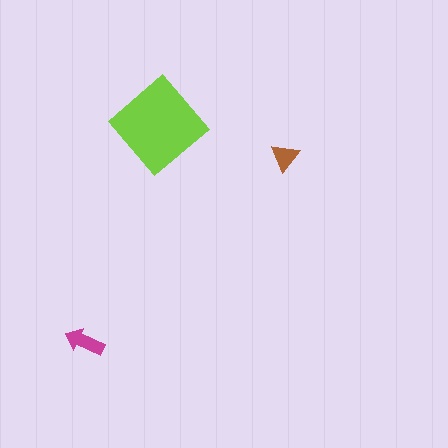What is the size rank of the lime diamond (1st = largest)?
1st.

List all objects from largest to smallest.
The lime diamond, the magenta arrow, the brown triangle.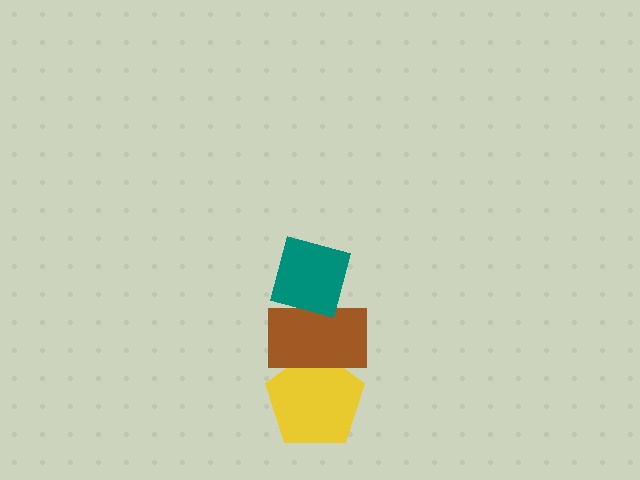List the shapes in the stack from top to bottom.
From top to bottom: the teal square, the brown rectangle, the yellow pentagon.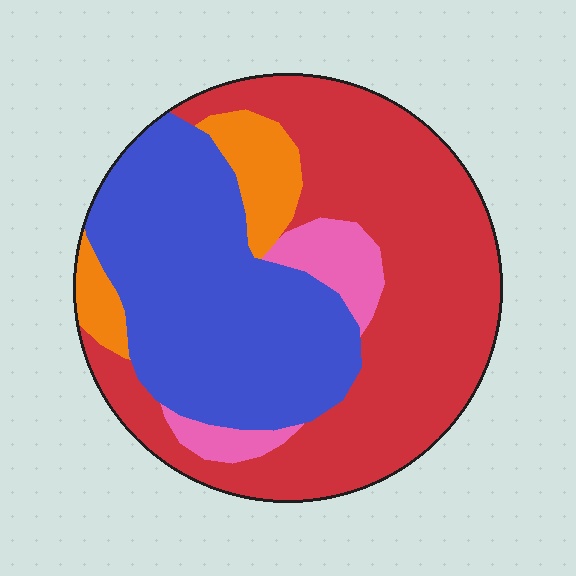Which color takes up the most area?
Red, at roughly 50%.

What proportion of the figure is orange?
Orange covers roughly 10% of the figure.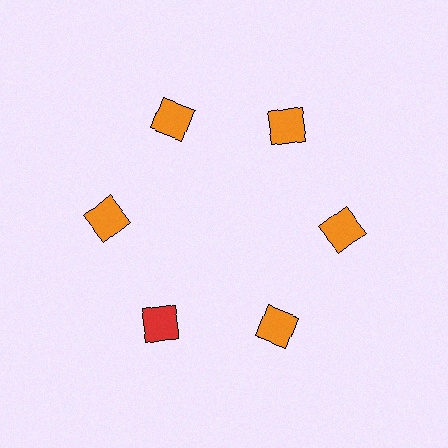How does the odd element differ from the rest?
It has a different color: red instead of orange.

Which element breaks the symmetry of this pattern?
The red diamond at roughly the 7 o'clock position breaks the symmetry. All other shapes are orange diamonds.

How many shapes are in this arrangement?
There are 6 shapes arranged in a ring pattern.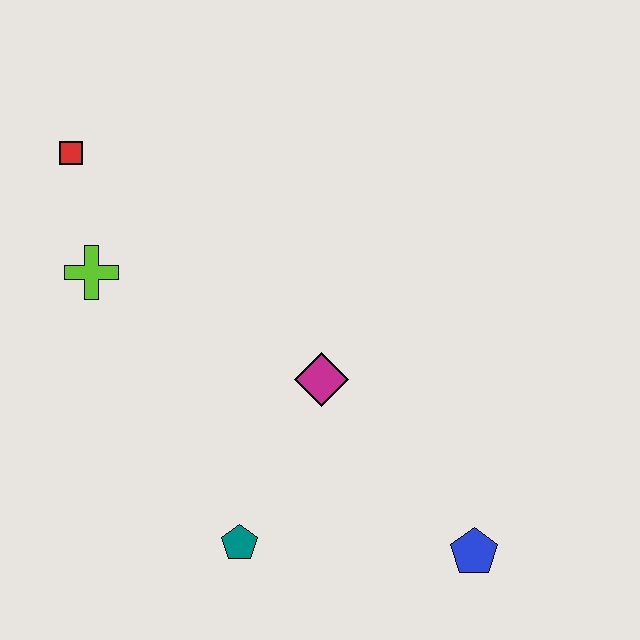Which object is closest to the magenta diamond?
The teal pentagon is closest to the magenta diamond.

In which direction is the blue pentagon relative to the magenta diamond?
The blue pentagon is below the magenta diamond.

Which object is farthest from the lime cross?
The blue pentagon is farthest from the lime cross.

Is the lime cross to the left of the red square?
No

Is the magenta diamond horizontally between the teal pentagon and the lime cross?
No